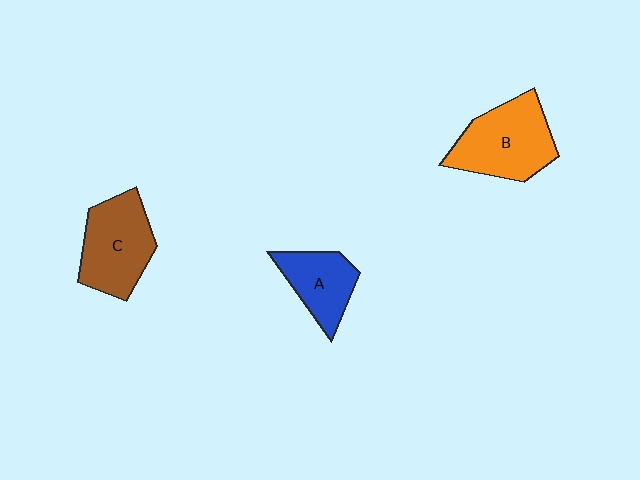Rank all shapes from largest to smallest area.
From largest to smallest: B (orange), C (brown), A (blue).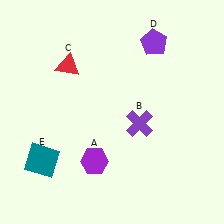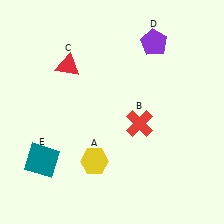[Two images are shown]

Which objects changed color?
A changed from purple to yellow. B changed from purple to red.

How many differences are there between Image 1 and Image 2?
There are 2 differences between the two images.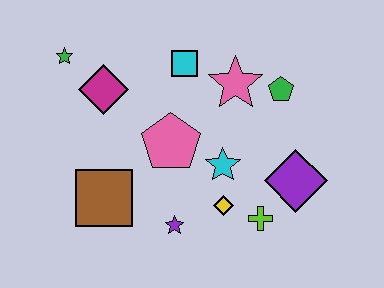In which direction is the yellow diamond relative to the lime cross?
The yellow diamond is to the left of the lime cross.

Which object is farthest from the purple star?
The green star is farthest from the purple star.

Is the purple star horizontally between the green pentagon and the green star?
Yes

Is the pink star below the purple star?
No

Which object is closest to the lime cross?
The yellow diamond is closest to the lime cross.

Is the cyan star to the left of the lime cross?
Yes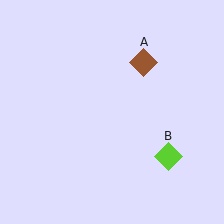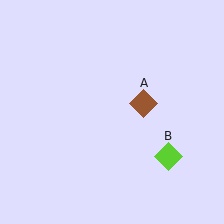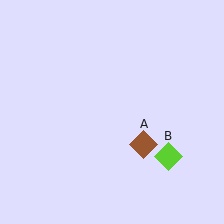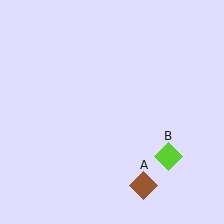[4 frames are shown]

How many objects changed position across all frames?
1 object changed position: brown diamond (object A).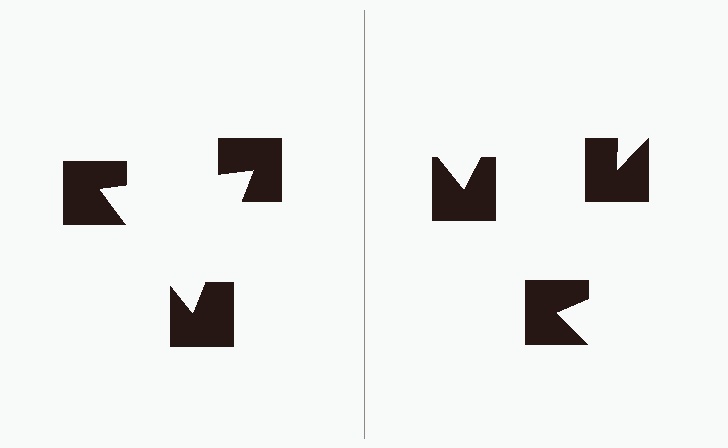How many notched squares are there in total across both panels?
6 — 3 on each side.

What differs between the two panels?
The notched squares are positioned identically on both sides; only the wedge orientations differ. On the left they align to a triangle; on the right they are misaligned.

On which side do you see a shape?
An illusory triangle appears on the left side. On the right side the wedge cuts are rotated, so no coherent shape forms.